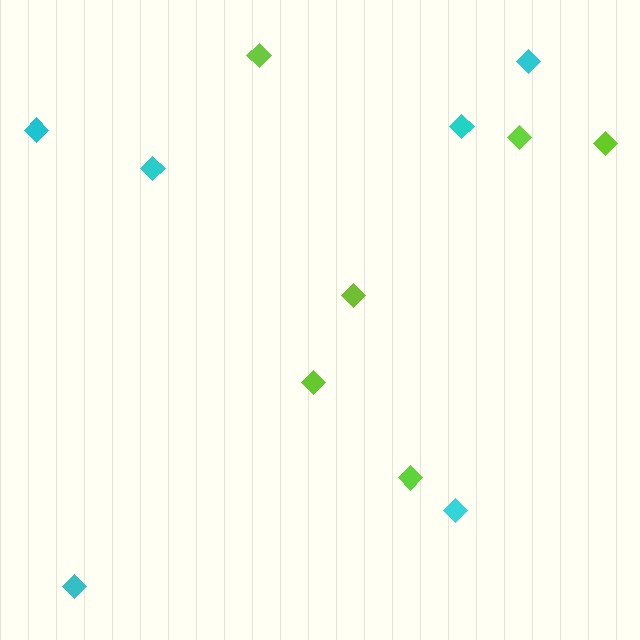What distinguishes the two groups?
There are 2 groups: one group of lime diamonds (6) and one group of cyan diamonds (6).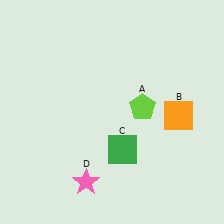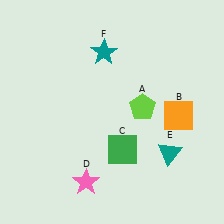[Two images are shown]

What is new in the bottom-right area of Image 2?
A teal triangle (E) was added in the bottom-right area of Image 2.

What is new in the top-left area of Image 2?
A teal star (F) was added in the top-left area of Image 2.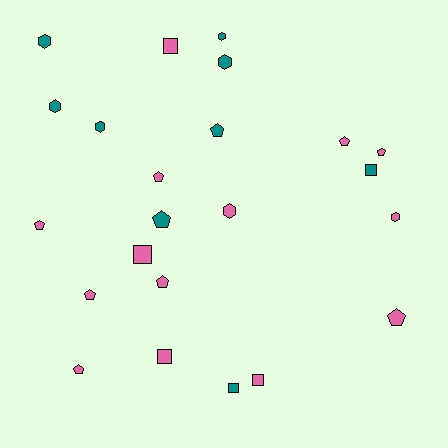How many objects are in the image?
There are 23 objects.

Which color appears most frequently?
Pink, with 14 objects.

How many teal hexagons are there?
There are 5 teal hexagons.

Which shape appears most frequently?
Pentagon, with 10 objects.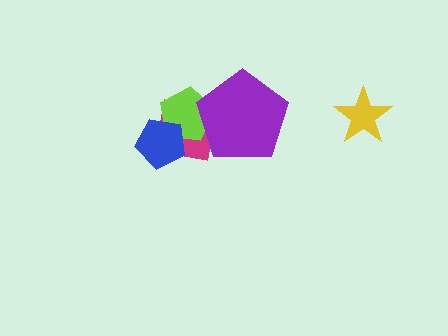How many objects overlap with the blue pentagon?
2 objects overlap with the blue pentagon.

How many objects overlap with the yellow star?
0 objects overlap with the yellow star.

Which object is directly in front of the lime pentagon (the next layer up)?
The purple pentagon is directly in front of the lime pentagon.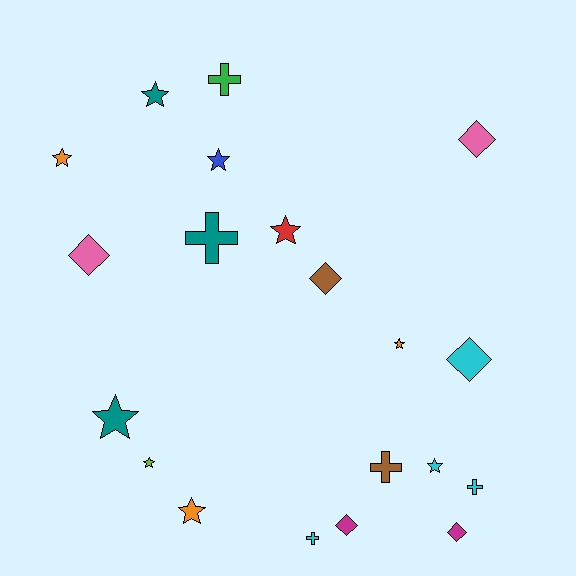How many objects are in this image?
There are 20 objects.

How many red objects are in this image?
There is 1 red object.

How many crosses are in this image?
There are 5 crosses.